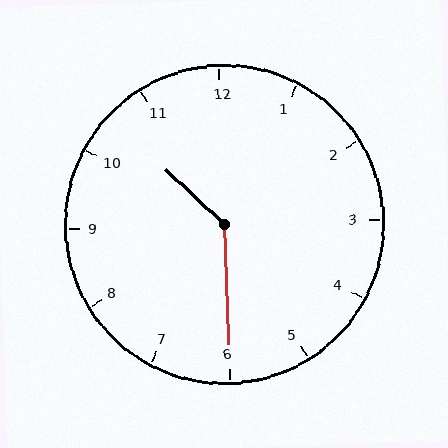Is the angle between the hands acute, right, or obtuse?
It is obtuse.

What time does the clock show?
10:30.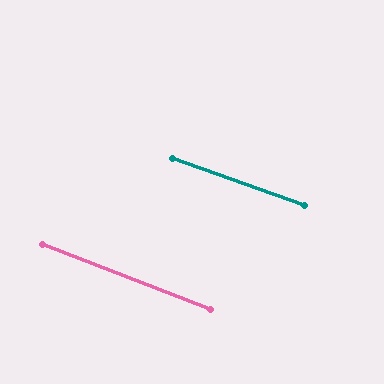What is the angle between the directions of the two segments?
Approximately 2 degrees.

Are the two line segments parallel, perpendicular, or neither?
Parallel — their directions differ by only 1.6°.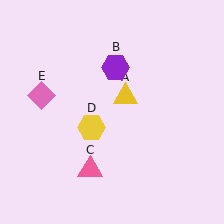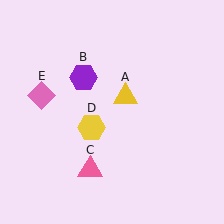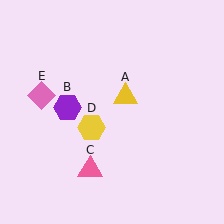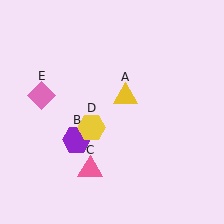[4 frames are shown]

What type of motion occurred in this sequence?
The purple hexagon (object B) rotated counterclockwise around the center of the scene.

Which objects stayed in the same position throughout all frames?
Yellow triangle (object A) and pink triangle (object C) and yellow hexagon (object D) and pink diamond (object E) remained stationary.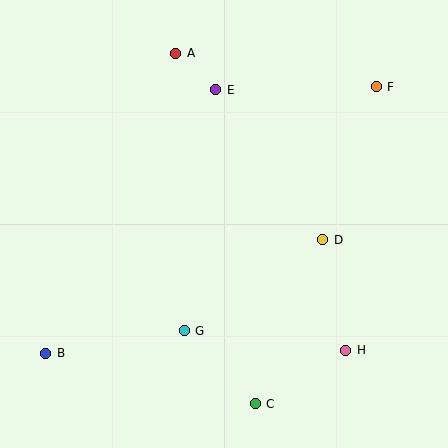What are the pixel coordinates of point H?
Point H is at (346, 350).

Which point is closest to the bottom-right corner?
Point H is closest to the bottom-right corner.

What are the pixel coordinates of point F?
Point F is at (376, 87).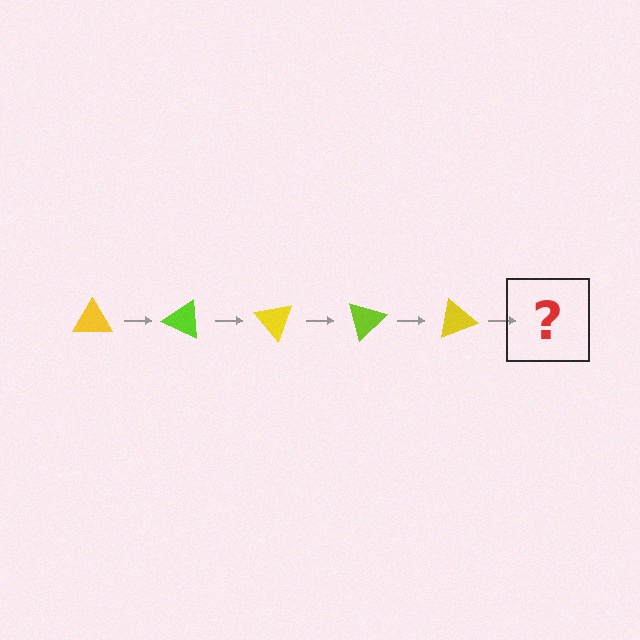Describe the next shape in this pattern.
It should be a lime triangle, rotated 125 degrees from the start.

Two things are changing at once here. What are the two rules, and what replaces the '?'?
The two rules are that it rotates 25 degrees each step and the color cycles through yellow and lime. The '?' should be a lime triangle, rotated 125 degrees from the start.